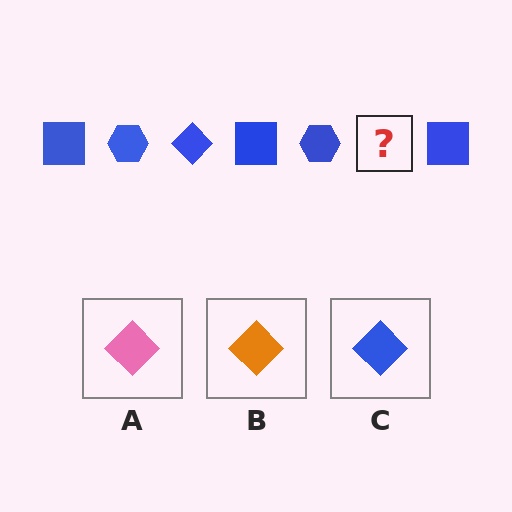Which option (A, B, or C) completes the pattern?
C.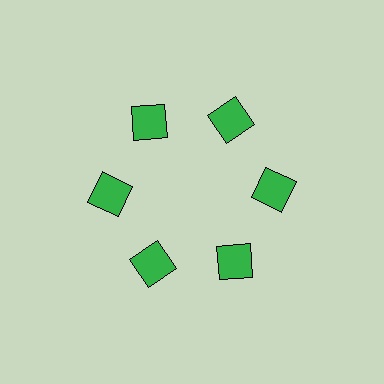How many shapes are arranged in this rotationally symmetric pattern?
There are 6 shapes, arranged in 6 groups of 1.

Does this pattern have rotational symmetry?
Yes, this pattern has 6-fold rotational symmetry. It looks the same after rotating 60 degrees around the center.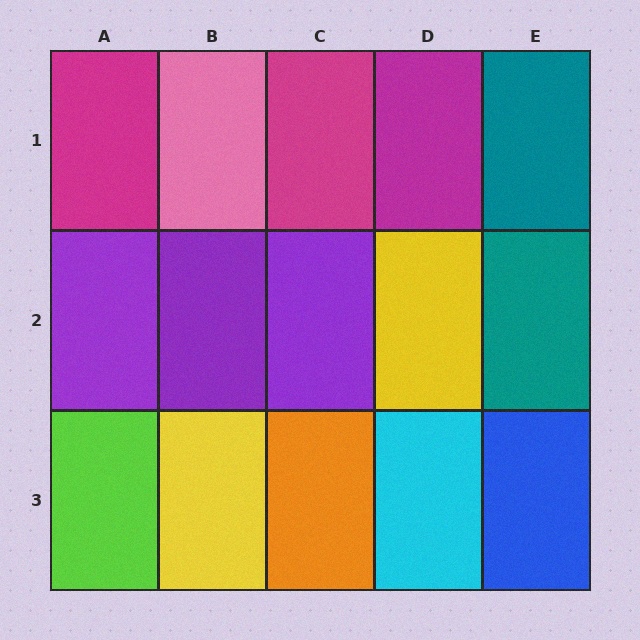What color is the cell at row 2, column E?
Teal.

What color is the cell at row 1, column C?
Magenta.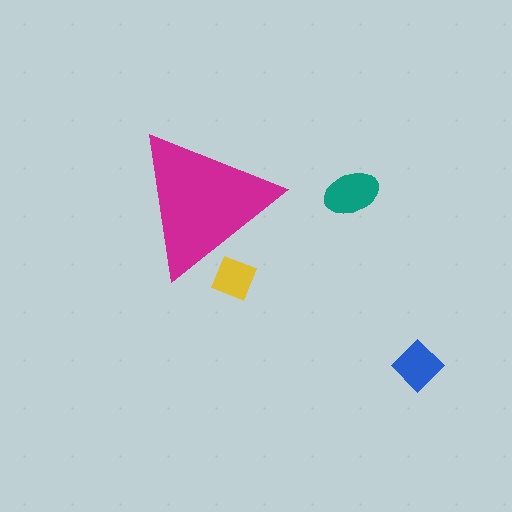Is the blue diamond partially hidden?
No, the blue diamond is fully visible.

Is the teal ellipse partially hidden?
No, the teal ellipse is fully visible.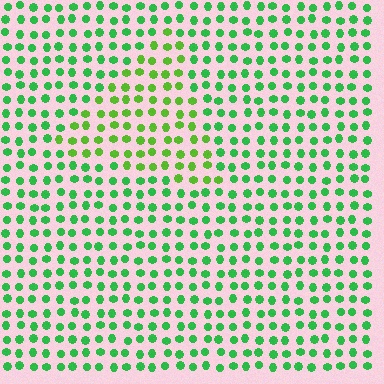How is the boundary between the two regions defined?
The boundary is defined purely by a slight shift in hue (about 29 degrees). Spacing, size, and orientation are identical on both sides.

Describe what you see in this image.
The image is filled with small green elements in a uniform arrangement. A triangle-shaped region is visible where the elements are tinted to a slightly different hue, forming a subtle color boundary.